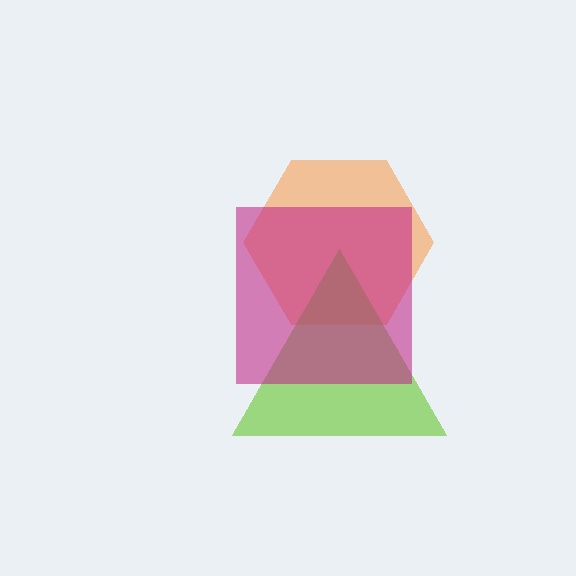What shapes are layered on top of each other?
The layered shapes are: an orange hexagon, a lime triangle, a magenta square.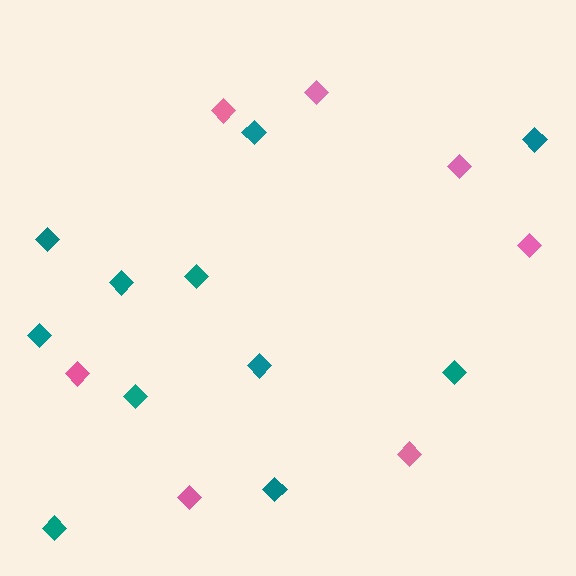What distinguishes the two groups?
There are 2 groups: one group of pink diamonds (7) and one group of teal diamonds (11).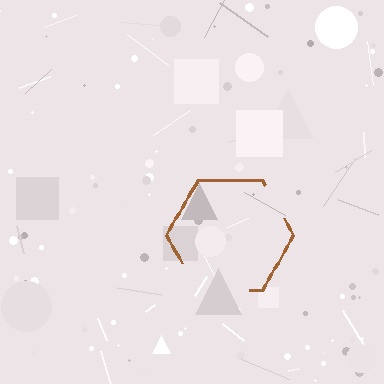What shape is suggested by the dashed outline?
The dashed outline suggests a hexagon.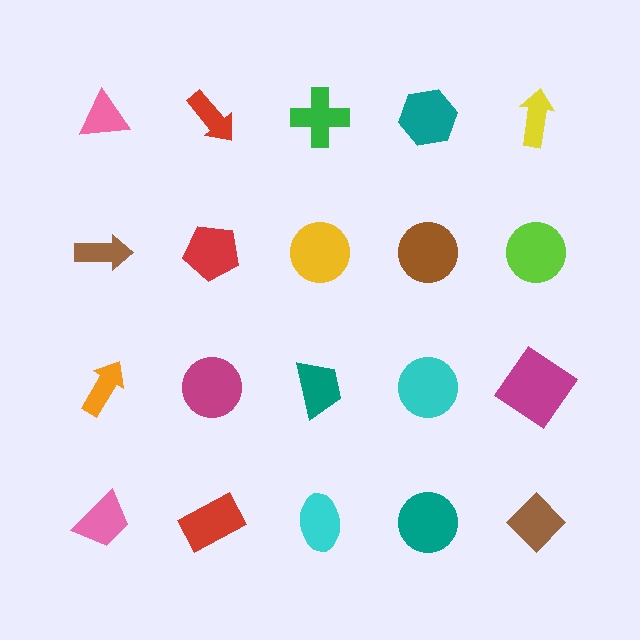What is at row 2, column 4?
A brown circle.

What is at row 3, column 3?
A teal trapezoid.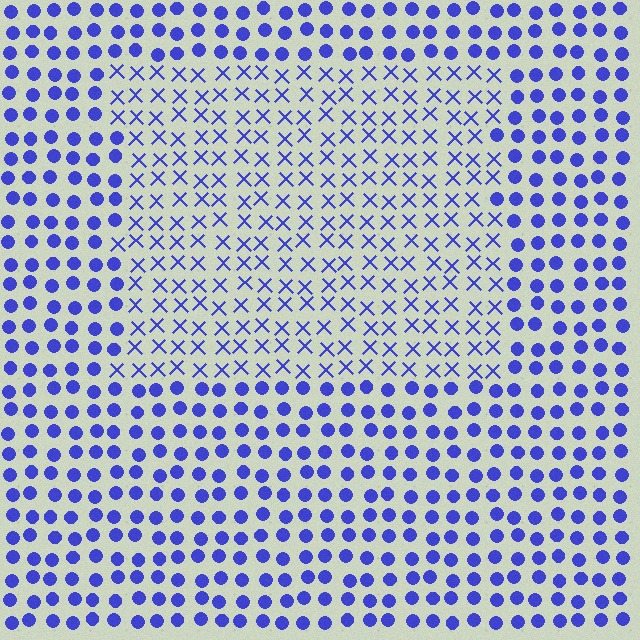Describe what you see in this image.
The image is filled with small blue elements arranged in a uniform grid. A rectangle-shaped region contains X marks, while the surrounding area contains circles. The boundary is defined purely by the change in element shape.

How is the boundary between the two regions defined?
The boundary is defined by a change in element shape: X marks inside vs. circles outside. All elements share the same color and spacing.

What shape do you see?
I see a rectangle.